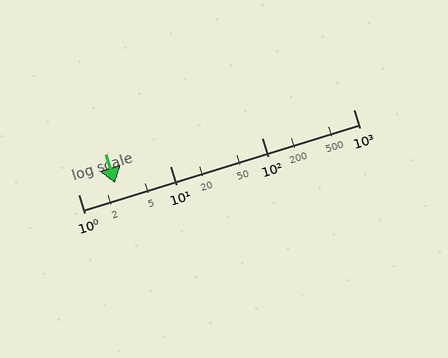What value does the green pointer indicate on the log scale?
The pointer indicates approximately 2.5.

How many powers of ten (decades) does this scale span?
The scale spans 3 decades, from 1 to 1000.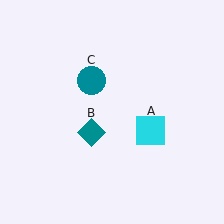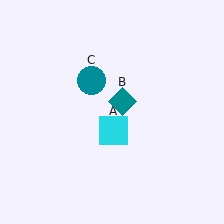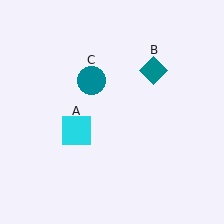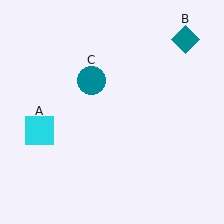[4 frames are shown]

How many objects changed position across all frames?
2 objects changed position: cyan square (object A), teal diamond (object B).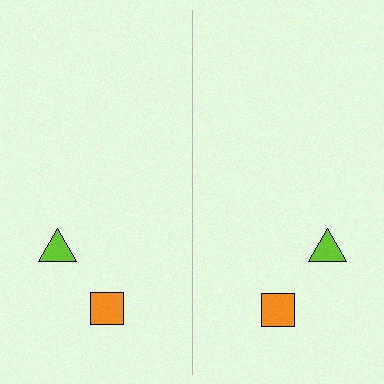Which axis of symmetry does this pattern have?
The pattern has a vertical axis of symmetry running through the center of the image.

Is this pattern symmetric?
Yes, this pattern has bilateral (reflection) symmetry.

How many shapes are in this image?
There are 4 shapes in this image.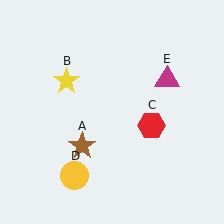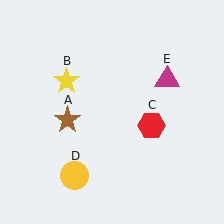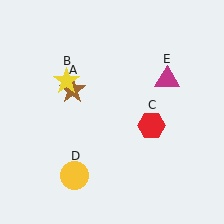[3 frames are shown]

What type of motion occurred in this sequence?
The brown star (object A) rotated clockwise around the center of the scene.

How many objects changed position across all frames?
1 object changed position: brown star (object A).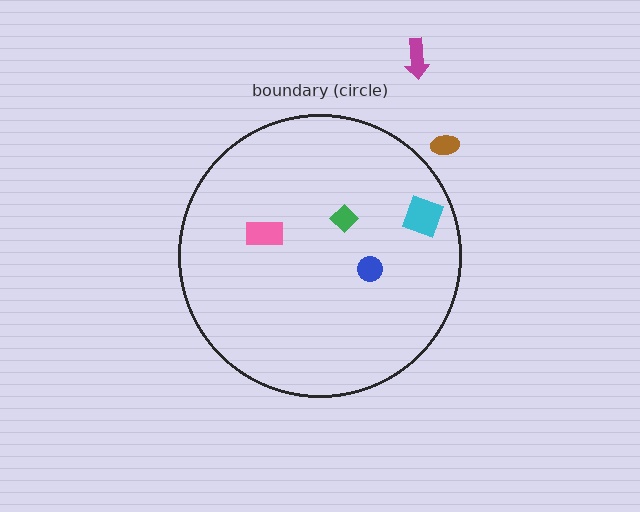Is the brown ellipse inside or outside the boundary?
Outside.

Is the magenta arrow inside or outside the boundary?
Outside.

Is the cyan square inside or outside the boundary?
Inside.